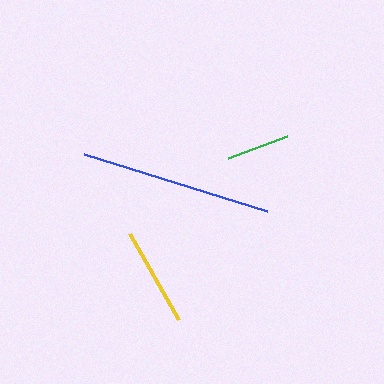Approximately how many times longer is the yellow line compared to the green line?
The yellow line is approximately 1.6 times the length of the green line.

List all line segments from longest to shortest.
From longest to shortest: blue, yellow, green.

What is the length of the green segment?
The green segment is approximately 63 pixels long.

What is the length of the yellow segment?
The yellow segment is approximately 99 pixels long.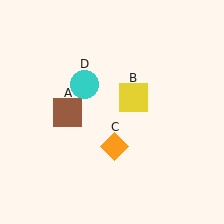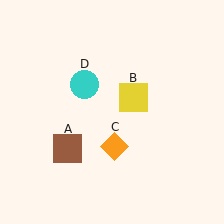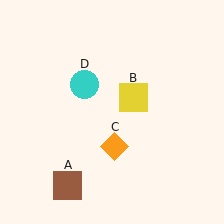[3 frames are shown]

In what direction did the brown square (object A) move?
The brown square (object A) moved down.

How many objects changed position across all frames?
1 object changed position: brown square (object A).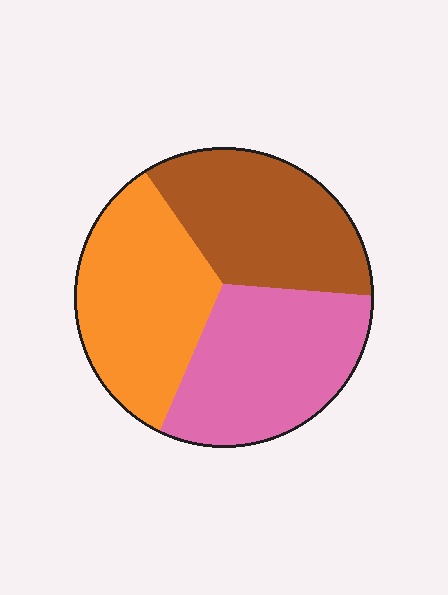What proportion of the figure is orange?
Orange covers about 35% of the figure.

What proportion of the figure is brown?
Brown takes up about one third (1/3) of the figure.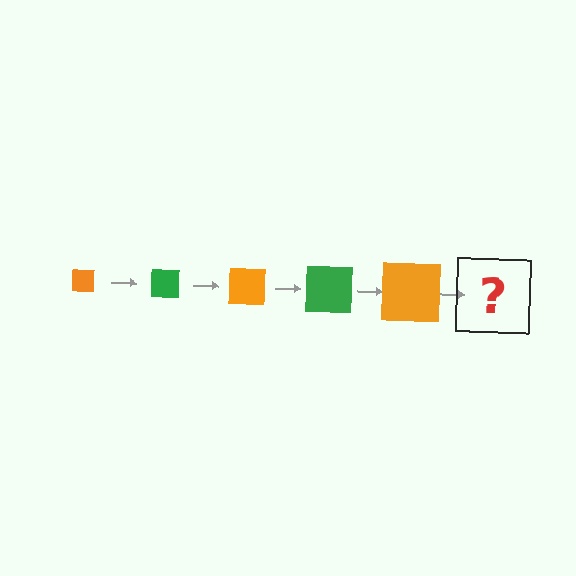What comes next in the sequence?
The next element should be a green square, larger than the previous one.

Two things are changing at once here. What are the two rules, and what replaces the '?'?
The two rules are that the square grows larger each step and the color cycles through orange and green. The '?' should be a green square, larger than the previous one.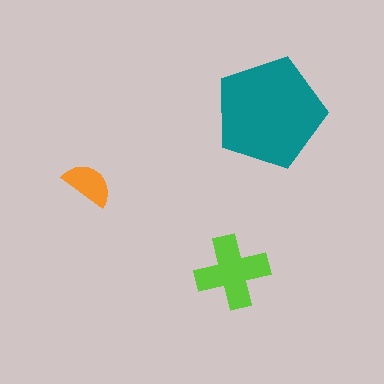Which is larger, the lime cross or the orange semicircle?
The lime cross.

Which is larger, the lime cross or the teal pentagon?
The teal pentagon.